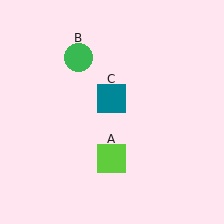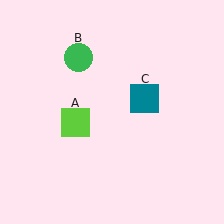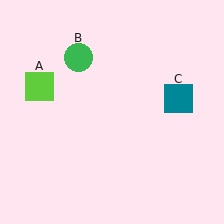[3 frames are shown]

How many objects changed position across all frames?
2 objects changed position: lime square (object A), teal square (object C).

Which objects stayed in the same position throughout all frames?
Green circle (object B) remained stationary.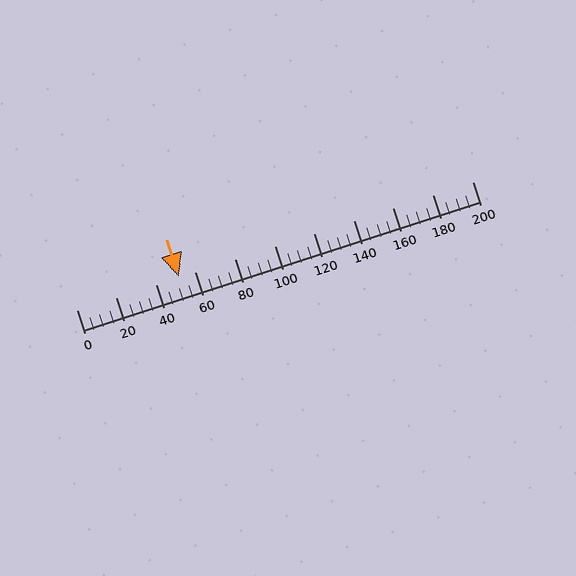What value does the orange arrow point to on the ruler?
The orange arrow points to approximately 52.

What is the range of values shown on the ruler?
The ruler shows values from 0 to 200.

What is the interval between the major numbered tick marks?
The major tick marks are spaced 20 units apart.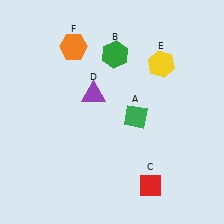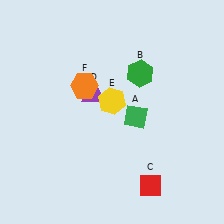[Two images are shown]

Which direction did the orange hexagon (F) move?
The orange hexagon (F) moved down.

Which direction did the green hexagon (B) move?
The green hexagon (B) moved right.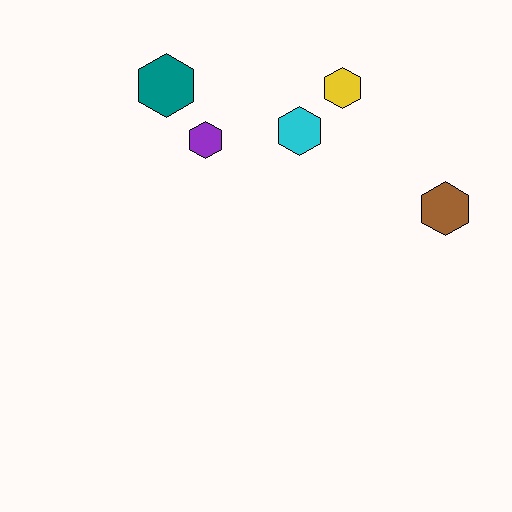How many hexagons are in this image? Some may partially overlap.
There are 5 hexagons.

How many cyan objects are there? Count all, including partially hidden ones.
There is 1 cyan object.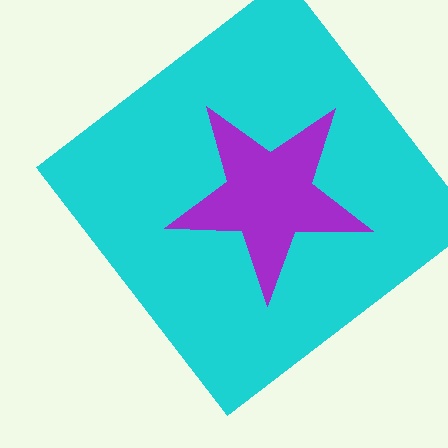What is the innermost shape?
The purple star.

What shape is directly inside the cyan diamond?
The purple star.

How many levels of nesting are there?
2.